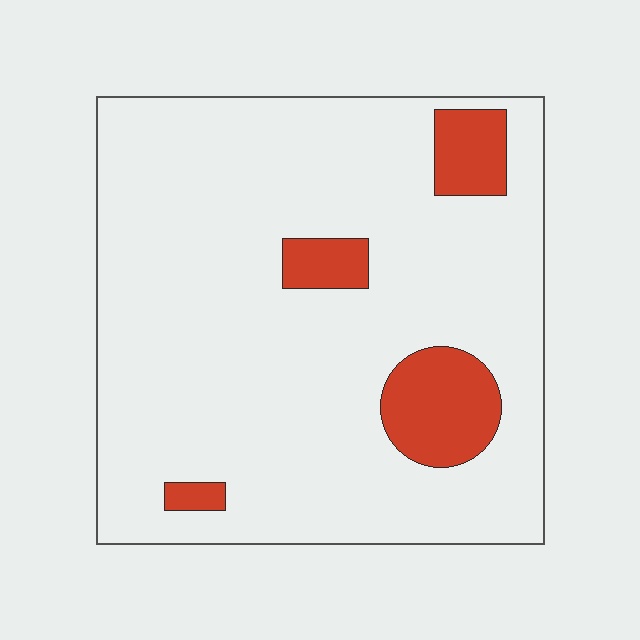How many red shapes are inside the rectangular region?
4.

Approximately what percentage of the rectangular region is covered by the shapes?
Approximately 10%.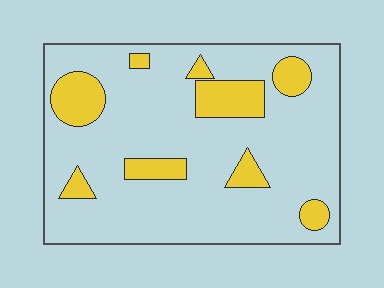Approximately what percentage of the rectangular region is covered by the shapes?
Approximately 20%.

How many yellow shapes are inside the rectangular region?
9.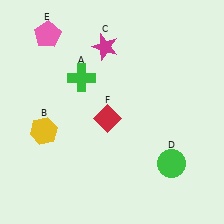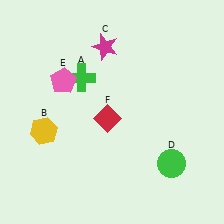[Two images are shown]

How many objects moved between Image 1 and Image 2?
1 object moved between the two images.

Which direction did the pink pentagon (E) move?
The pink pentagon (E) moved down.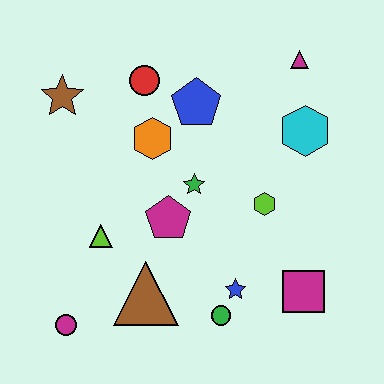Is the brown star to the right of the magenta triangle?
No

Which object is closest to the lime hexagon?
The green star is closest to the lime hexagon.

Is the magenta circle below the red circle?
Yes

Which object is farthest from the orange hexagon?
The magenta square is farthest from the orange hexagon.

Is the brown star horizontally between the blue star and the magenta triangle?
No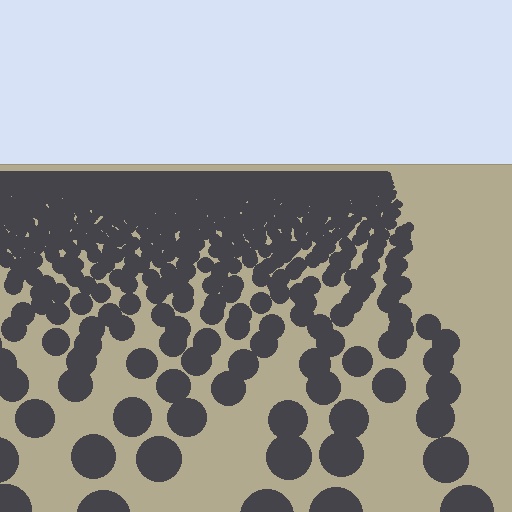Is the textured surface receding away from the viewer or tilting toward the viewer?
The surface is receding away from the viewer. Texture elements get smaller and denser toward the top.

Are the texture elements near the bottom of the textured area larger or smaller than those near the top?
Larger. Near the bottom, elements are closer to the viewer and appear at a bigger on-screen size.